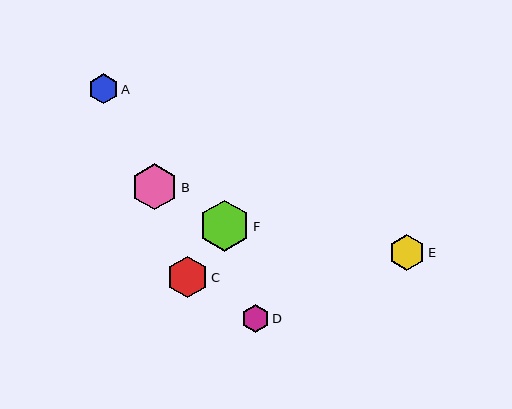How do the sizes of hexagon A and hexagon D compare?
Hexagon A and hexagon D are approximately the same size.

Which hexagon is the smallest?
Hexagon D is the smallest with a size of approximately 28 pixels.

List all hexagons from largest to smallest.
From largest to smallest: F, B, C, E, A, D.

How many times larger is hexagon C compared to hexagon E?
Hexagon C is approximately 1.1 times the size of hexagon E.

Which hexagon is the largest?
Hexagon F is the largest with a size of approximately 51 pixels.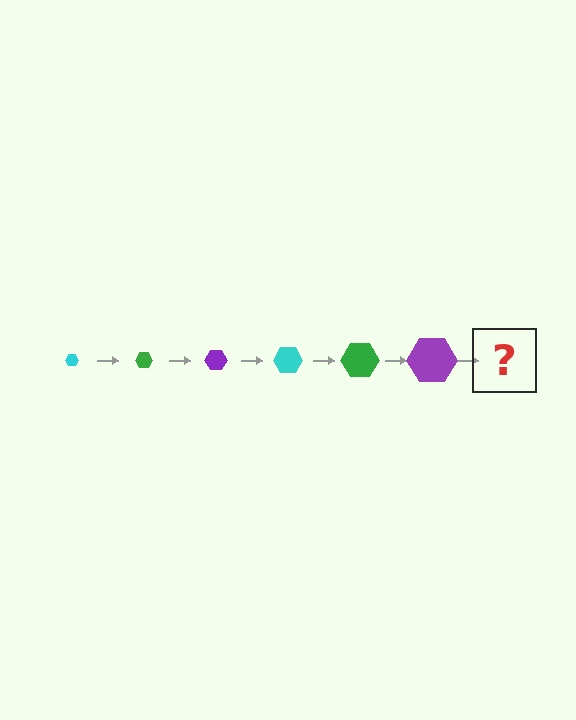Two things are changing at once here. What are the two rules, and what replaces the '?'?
The two rules are that the hexagon grows larger each step and the color cycles through cyan, green, and purple. The '?' should be a cyan hexagon, larger than the previous one.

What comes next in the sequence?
The next element should be a cyan hexagon, larger than the previous one.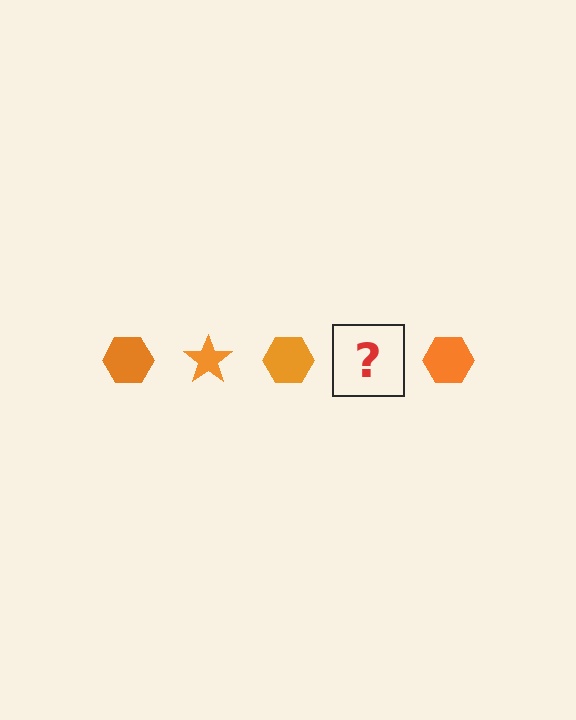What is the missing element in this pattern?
The missing element is an orange star.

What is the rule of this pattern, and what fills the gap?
The rule is that the pattern cycles through hexagon, star shapes in orange. The gap should be filled with an orange star.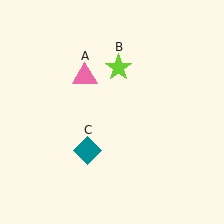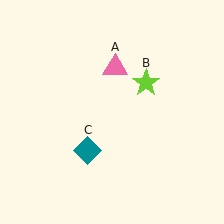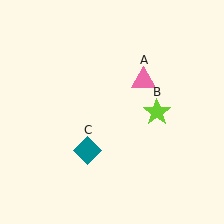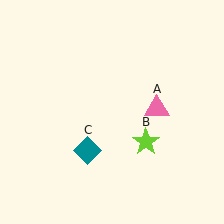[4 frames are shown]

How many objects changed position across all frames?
2 objects changed position: pink triangle (object A), lime star (object B).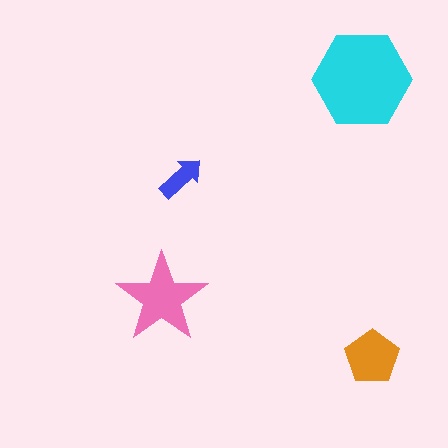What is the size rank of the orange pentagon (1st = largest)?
3rd.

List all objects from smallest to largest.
The blue arrow, the orange pentagon, the pink star, the cyan hexagon.